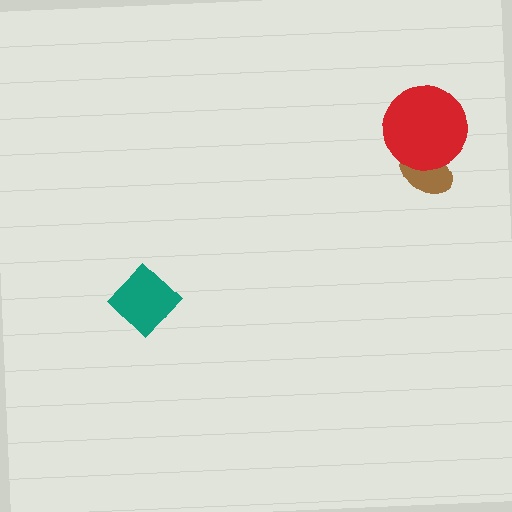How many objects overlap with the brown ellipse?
1 object overlaps with the brown ellipse.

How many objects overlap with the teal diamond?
0 objects overlap with the teal diamond.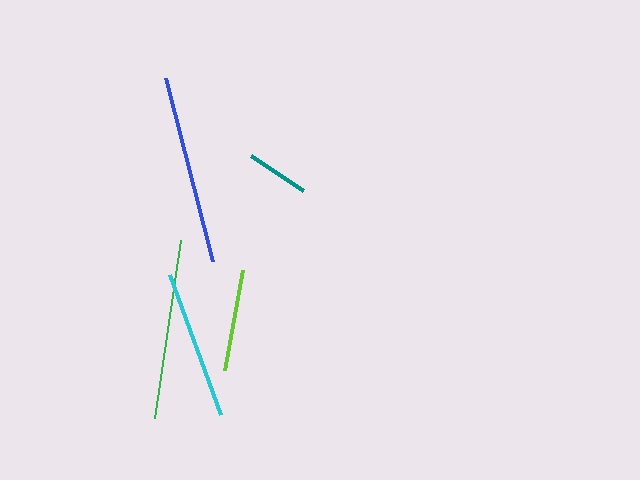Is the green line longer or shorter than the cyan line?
The green line is longer than the cyan line.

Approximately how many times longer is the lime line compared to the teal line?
The lime line is approximately 1.6 times the length of the teal line.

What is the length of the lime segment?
The lime segment is approximately 101 pixels long.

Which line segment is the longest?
The blue line is the longest at approximately 190 pixels.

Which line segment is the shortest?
The teal line is the shortest at approximately 62 pixels.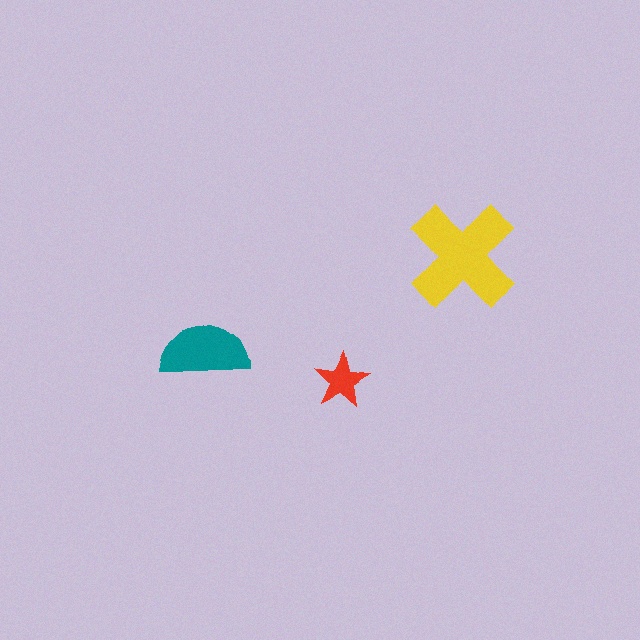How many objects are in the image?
There are 3 objects in the image.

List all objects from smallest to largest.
The red star, the teal semicircle, the yellow cross.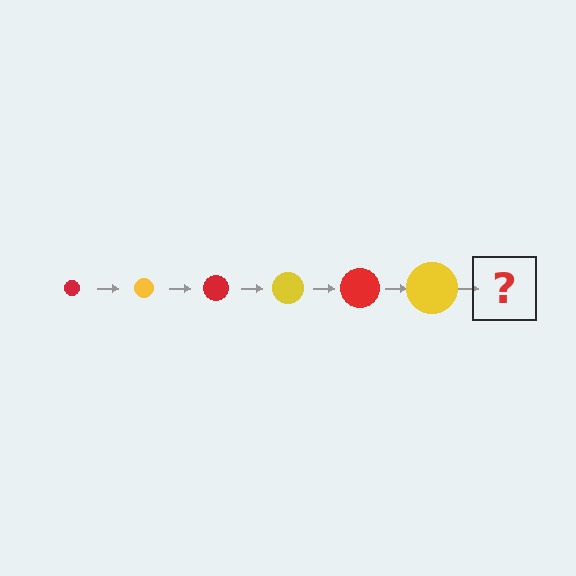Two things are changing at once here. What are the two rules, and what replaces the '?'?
The two rules are that the circle grows larger each step and the color cycles through red and yellow. The '?' should be a red circle, larger than the previous one.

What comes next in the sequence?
The next element should be a red circle, larger than the previous one.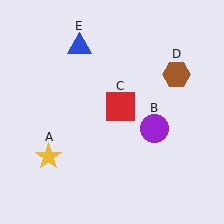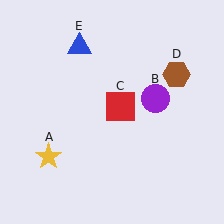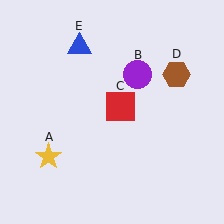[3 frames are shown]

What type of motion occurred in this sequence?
The purple circle (object B) rotated counterclockwise around the center of the scene.